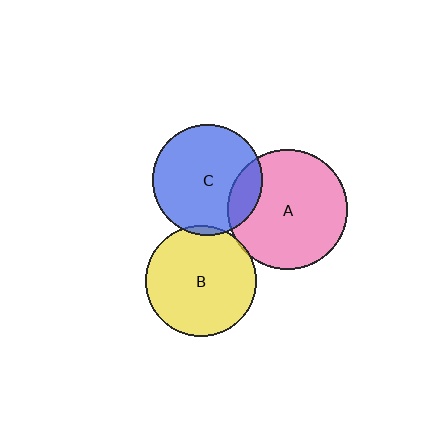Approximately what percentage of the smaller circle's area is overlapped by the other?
Approximately 5%.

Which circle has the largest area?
Circle A (pink).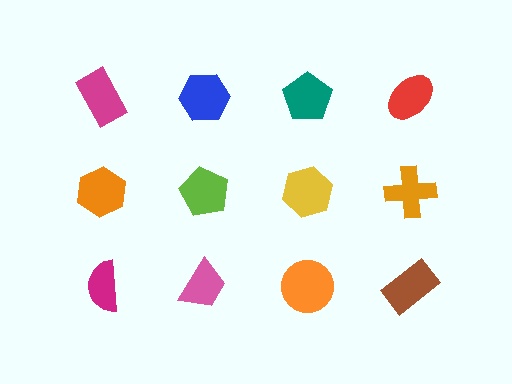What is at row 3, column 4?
A brown rectangle.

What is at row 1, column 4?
A red ellipse.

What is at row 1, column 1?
A magenta rectangle.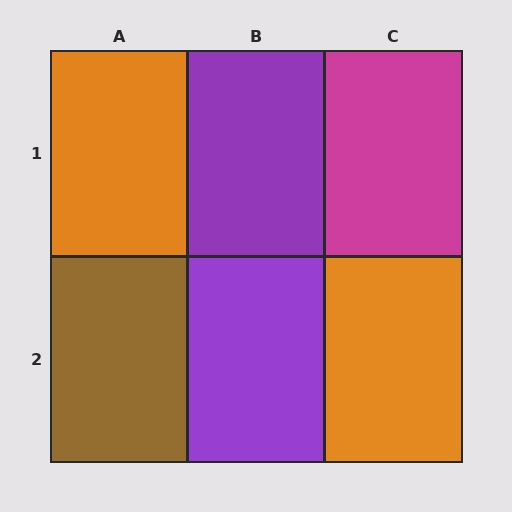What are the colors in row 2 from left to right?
Brown, purple, orange.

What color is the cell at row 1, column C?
Magenta.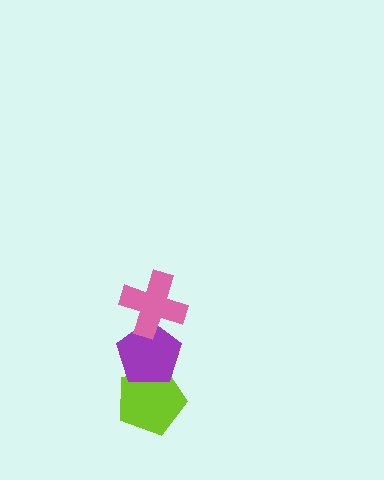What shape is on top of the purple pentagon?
The pink cross is on top of the purple pentagon.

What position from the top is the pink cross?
The pink cross is 1st from the top.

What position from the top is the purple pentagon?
The purple pentagon is 2nd from the top.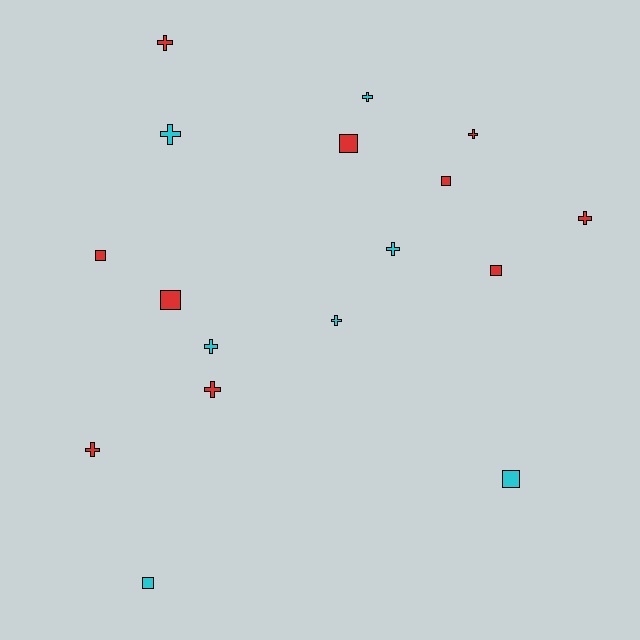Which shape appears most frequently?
Cross, with 10 objects.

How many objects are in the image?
There are 17 objects.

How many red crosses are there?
There are 5 red crosses.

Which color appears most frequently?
Red, with 10 objects.